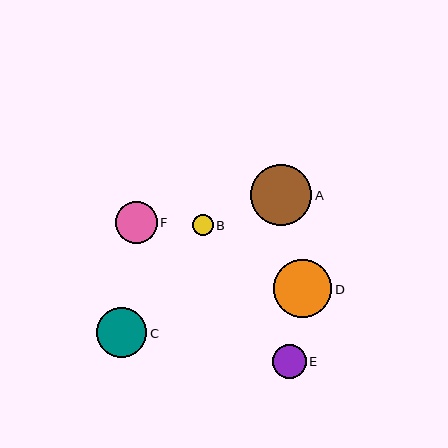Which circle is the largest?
Circle A is the largest with a size of approximately 62 pixels.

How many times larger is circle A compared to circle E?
Circle A is approximately 1.8 times the size of circle E.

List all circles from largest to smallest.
From largest to smallest: A, D, C, F, E, B.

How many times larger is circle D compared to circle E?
Circle D is approximately 1.7 times the size of circle E.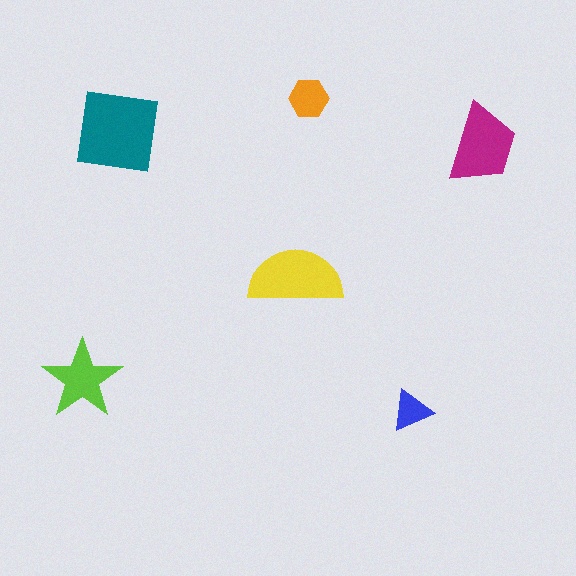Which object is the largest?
The teal square.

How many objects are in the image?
There are 6 objects in the image.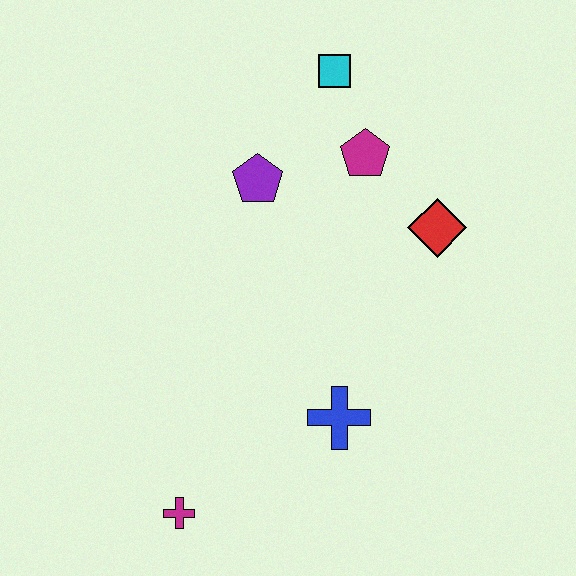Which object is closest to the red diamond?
The magenta pentagon is closest to the red diamond.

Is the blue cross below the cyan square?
Yes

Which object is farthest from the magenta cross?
The cyan square is farthest from the magenta cross.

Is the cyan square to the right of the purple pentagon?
Yes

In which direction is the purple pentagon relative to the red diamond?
The purple pentagon is to the left of the red diamond.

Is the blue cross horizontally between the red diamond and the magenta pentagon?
No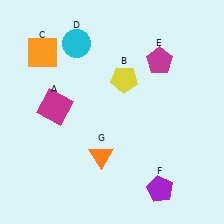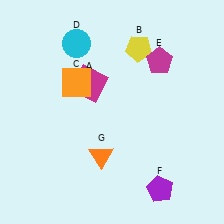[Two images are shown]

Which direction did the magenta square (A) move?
The magenta square (A) moved right.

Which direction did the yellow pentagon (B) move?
The yellow pentagon (B) moved up.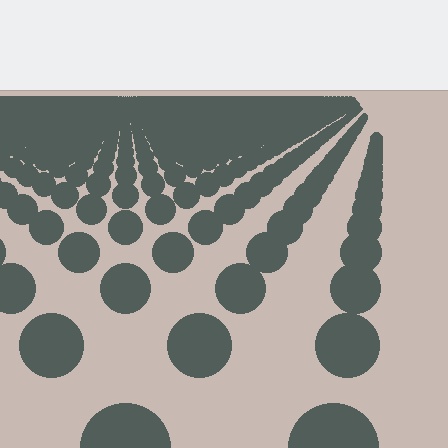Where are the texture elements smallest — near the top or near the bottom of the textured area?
Near the top.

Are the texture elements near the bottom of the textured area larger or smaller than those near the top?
Larger. Near the bottom, elements are closer to the viewer and appear at a bigger on-screen size.